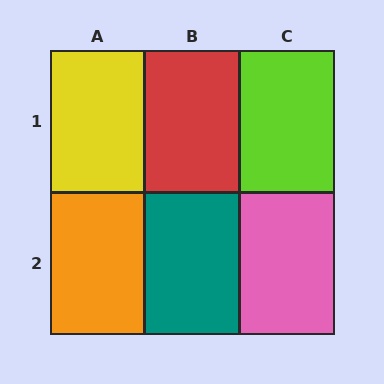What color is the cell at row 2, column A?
Orange.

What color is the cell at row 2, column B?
Teal.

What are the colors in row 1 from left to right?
Yellow, red, lime.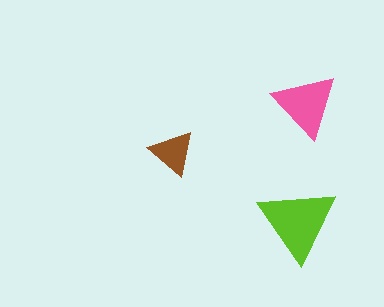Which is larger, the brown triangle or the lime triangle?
The lime one.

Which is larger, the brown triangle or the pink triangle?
The pink one.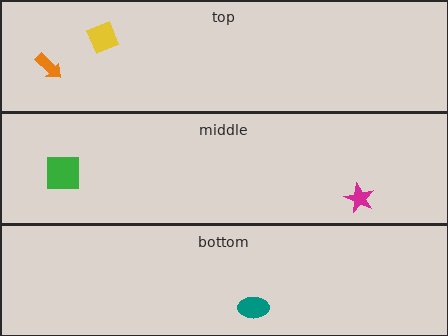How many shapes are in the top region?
2.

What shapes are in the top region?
The orange arrow, the yellow diamond.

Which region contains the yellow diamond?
The top region.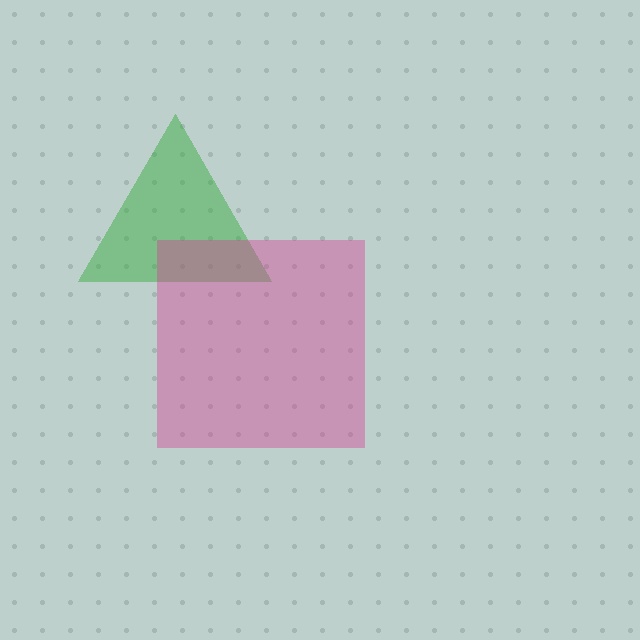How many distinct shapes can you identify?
There are 2 distinct shapes: a green triangle, a magenta square.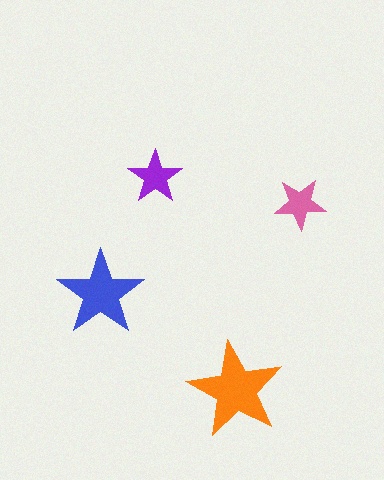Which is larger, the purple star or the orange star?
The orange one.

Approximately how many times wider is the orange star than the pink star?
About 2 times wider.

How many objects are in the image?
There are 4 objects in the image.